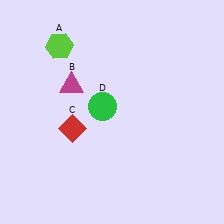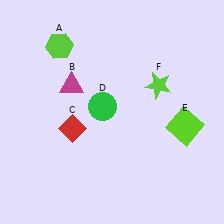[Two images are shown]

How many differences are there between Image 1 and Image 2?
There are 2 differences between the two images.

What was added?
A lime square (E), a lime star (F) were added in Image 2.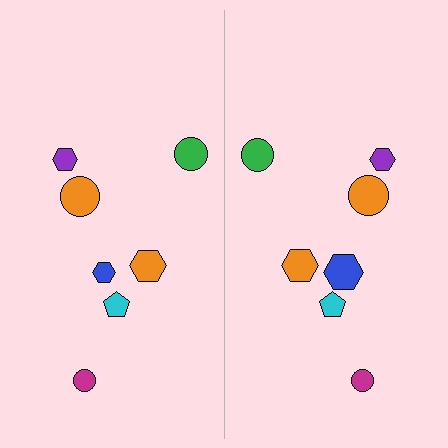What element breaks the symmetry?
The blue hexagon on the right side has a different size than its mirror counterpart.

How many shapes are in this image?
There are 14 shapes in this image.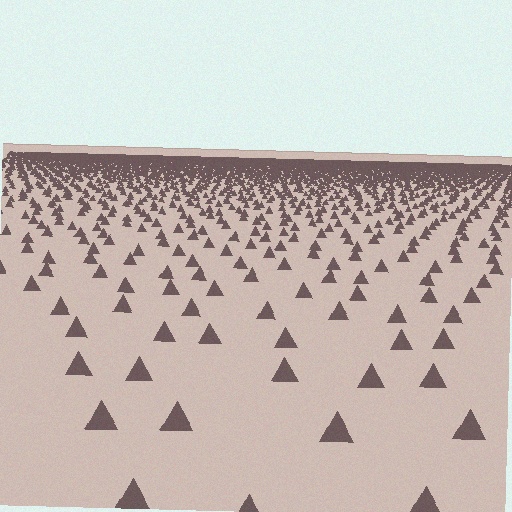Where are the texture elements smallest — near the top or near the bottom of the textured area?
Near the top.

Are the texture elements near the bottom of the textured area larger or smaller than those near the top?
Larger. Near the bottom, elements are closer to the viewer and appear at a bigger on-screen size.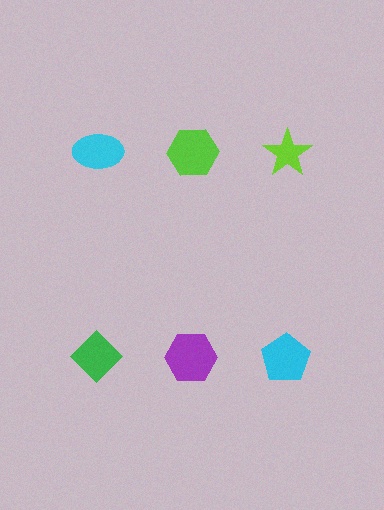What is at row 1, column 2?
A lime hexagon.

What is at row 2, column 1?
A green diamond.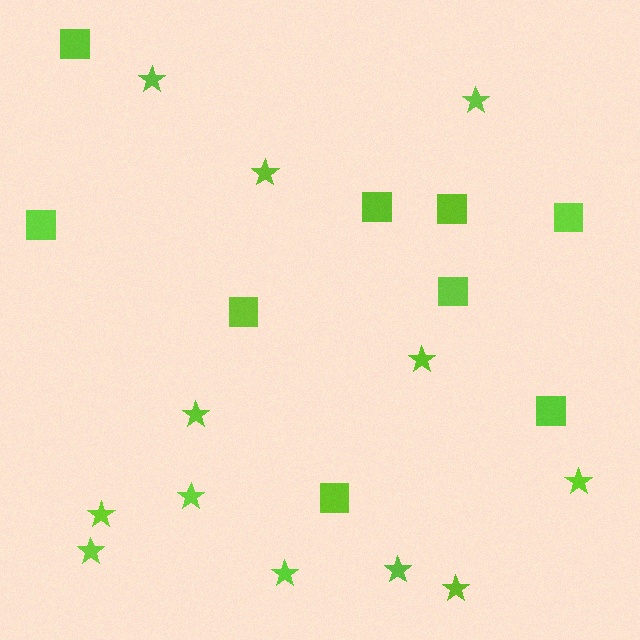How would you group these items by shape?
There are 2 groups: one group of stars (12) and one group of squares (9).